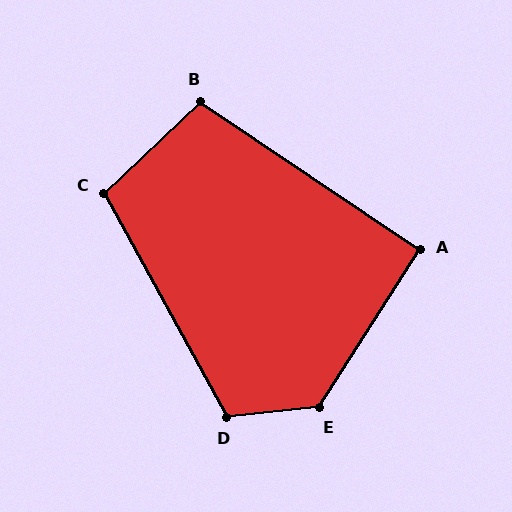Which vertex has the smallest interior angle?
A, at approximately 92 degrees.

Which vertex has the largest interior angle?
E, at approximately 129 degrees.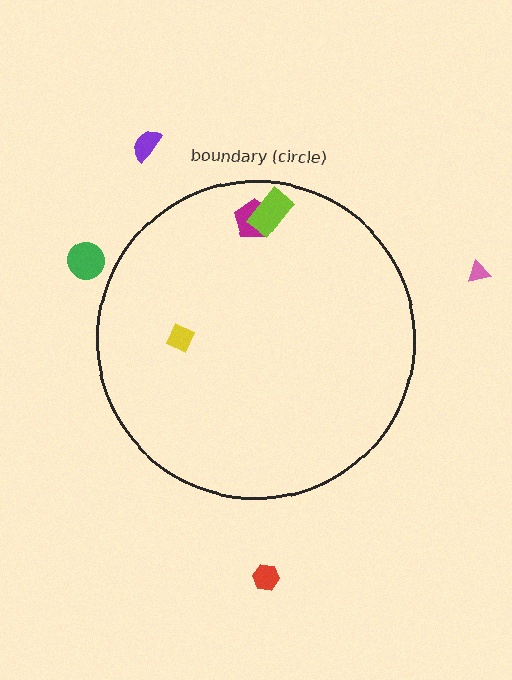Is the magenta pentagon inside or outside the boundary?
Inside.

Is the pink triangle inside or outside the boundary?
Outside.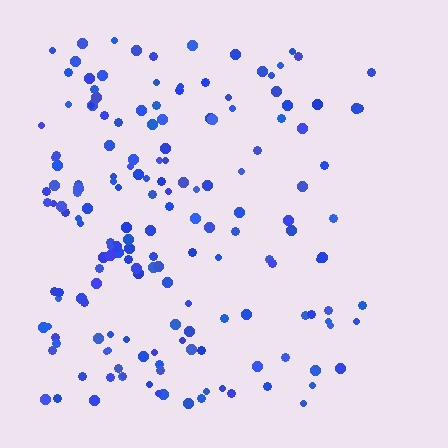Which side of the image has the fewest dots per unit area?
The right.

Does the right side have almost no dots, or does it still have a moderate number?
Still a moderate number, just noticeably fewer than the left.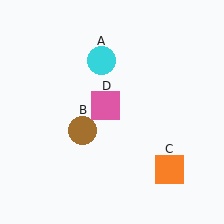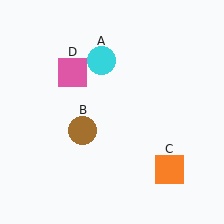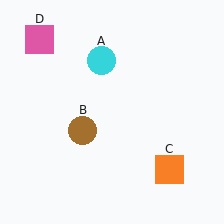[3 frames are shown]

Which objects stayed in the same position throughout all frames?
Cyan circle (object A) and brown circle (object B) and orange square (object C) remained stationary.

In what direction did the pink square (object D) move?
The pink square (object D) moved up and to the left.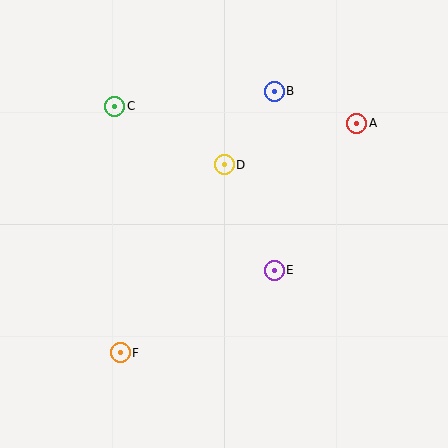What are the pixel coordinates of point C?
Point C is at (115, 106).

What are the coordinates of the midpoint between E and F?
The midpoint between E and F is at (197, 312).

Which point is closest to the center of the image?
Point D at (224, 165) is closest to the center.